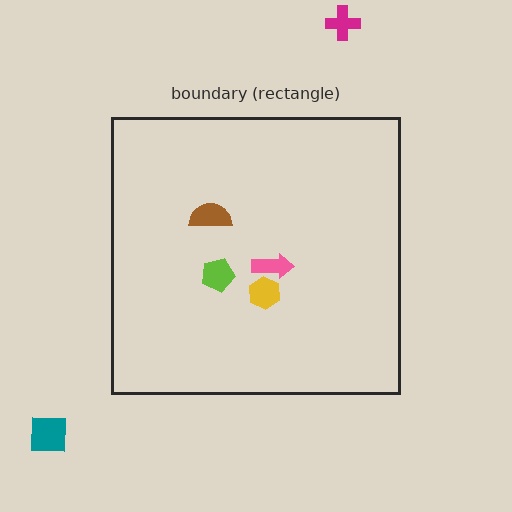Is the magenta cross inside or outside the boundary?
Outside.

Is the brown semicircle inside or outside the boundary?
Inside.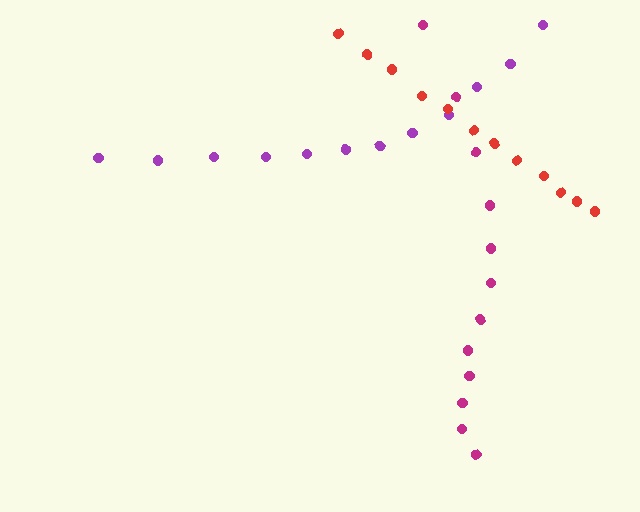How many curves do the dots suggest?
There are 3 distinct paths.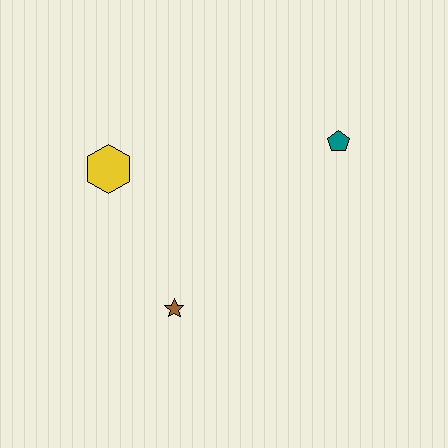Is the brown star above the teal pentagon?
No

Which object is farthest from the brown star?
The teal pentagon is farthest from the brown star.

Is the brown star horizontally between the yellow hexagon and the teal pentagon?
Yes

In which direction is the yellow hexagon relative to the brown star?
The yellow hexagon is above the brown star.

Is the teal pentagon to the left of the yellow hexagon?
No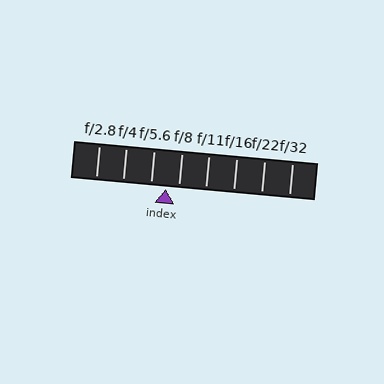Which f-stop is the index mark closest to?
The index mark is closest to f/8.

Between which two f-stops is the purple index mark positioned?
The index mark is between f/5.6 and f/8.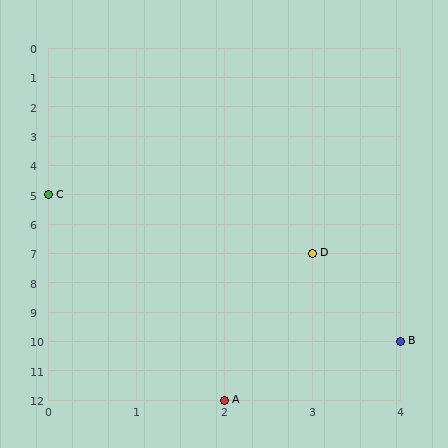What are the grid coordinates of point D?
Point D is at grid coordinates (3, 7).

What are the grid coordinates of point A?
Point A is at grid coordinates (2, 12).